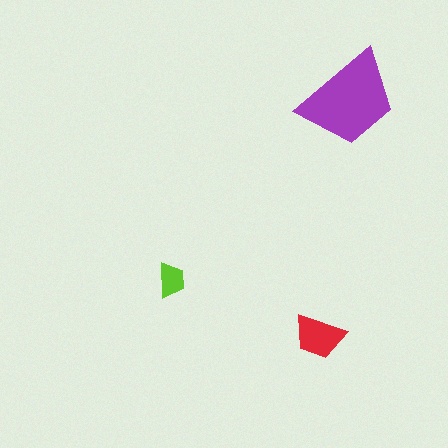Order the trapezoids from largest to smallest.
the purple one, the red one, the lime one.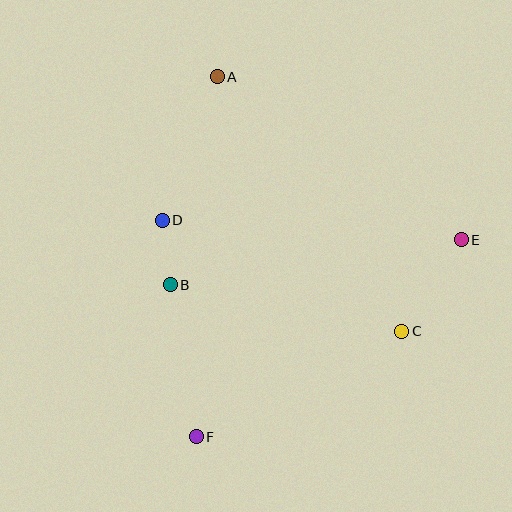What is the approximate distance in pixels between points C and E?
The distance between C and E is approximately 109 pixels.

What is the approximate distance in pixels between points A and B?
The distance between A and B is approximately 213 pixels.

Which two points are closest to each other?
Points B and D are closest to each other.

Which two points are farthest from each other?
Points A and F are farthest from each other.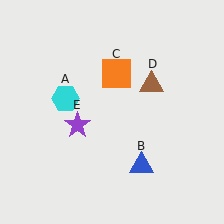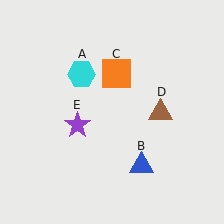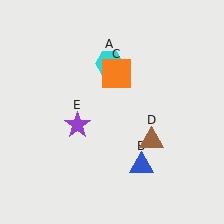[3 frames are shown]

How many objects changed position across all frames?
2 objects changed position: cyan hexagon (object A), brown triangle (object D).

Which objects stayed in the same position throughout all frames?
Blue triangle (object B) and orange square (object C) and purple star (object E) remained stationary.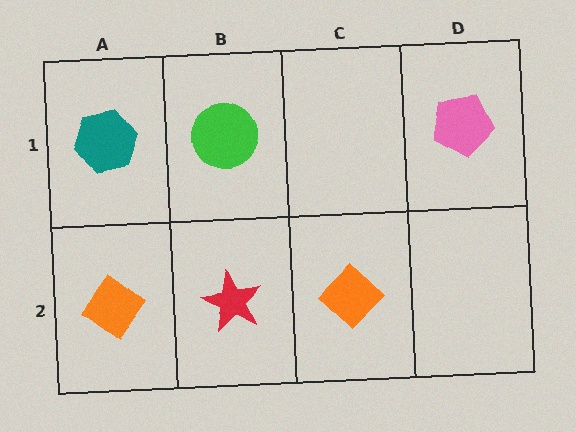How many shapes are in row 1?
3 shapes.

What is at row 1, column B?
A green circle.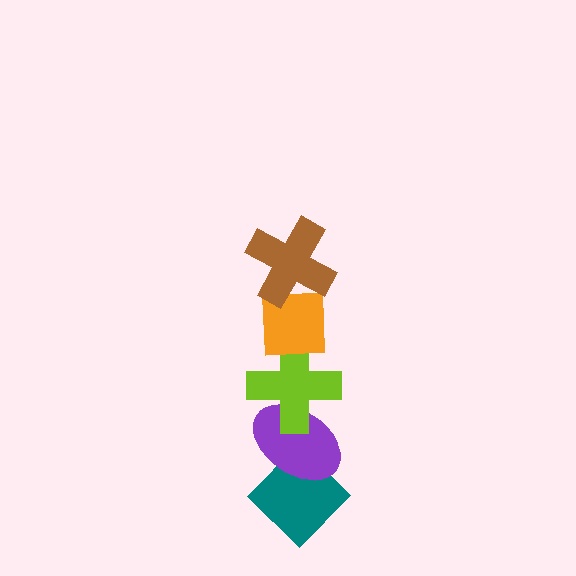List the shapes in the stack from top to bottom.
From top to bottom: the brown cross, the orange square, the lime cross, the purple ellipse, the teal diamond.